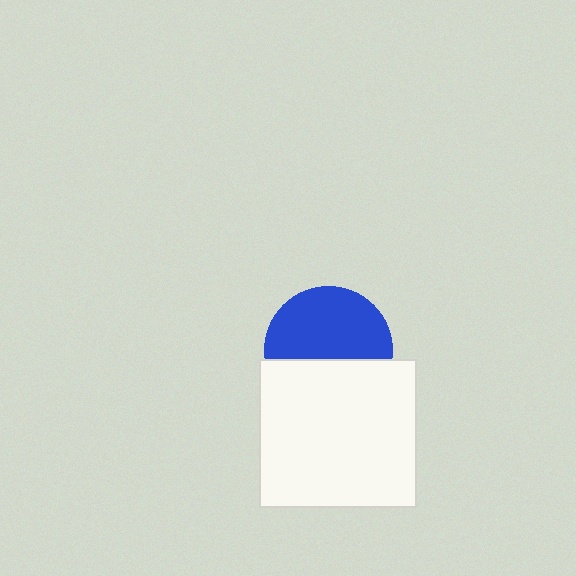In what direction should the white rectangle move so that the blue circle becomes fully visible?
The white rectangle should move down. That is the shortest direction to clear the overlap and leave the blue circle fully visible.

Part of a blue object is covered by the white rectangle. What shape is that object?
It is a circle.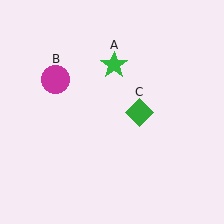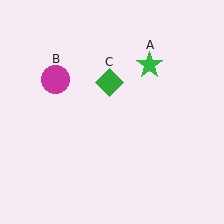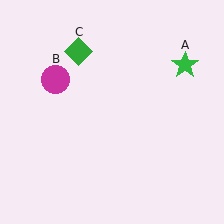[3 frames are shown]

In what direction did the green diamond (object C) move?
The green diamond (object C) moved up and to the left.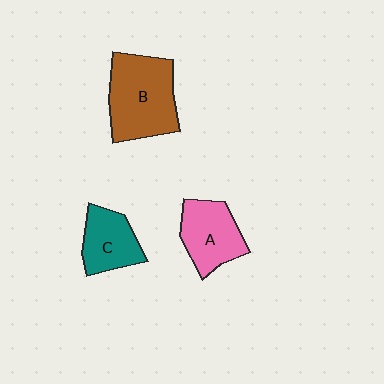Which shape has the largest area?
Shape B (brown).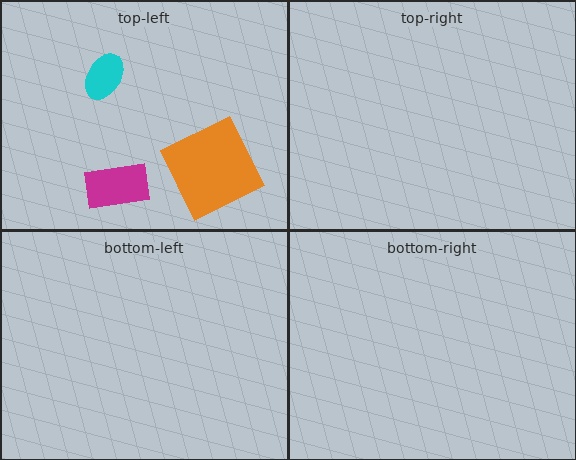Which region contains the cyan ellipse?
The top-left region.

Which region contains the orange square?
The top-left region.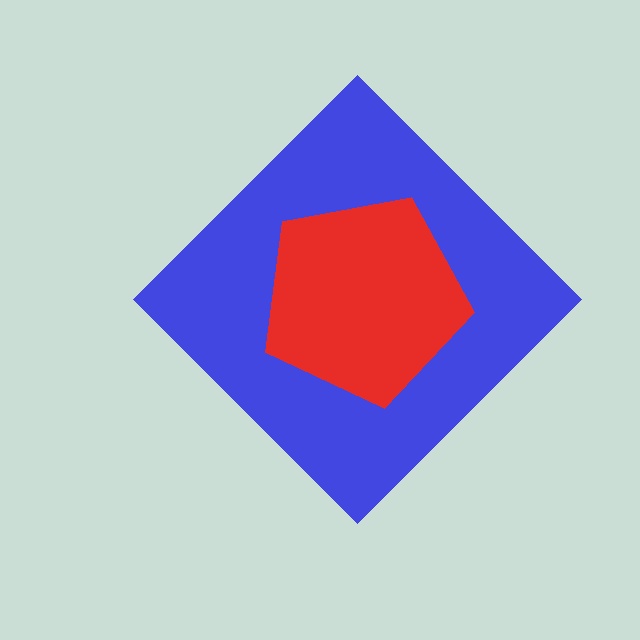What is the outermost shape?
The blue diamond.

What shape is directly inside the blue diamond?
The red pentagon.